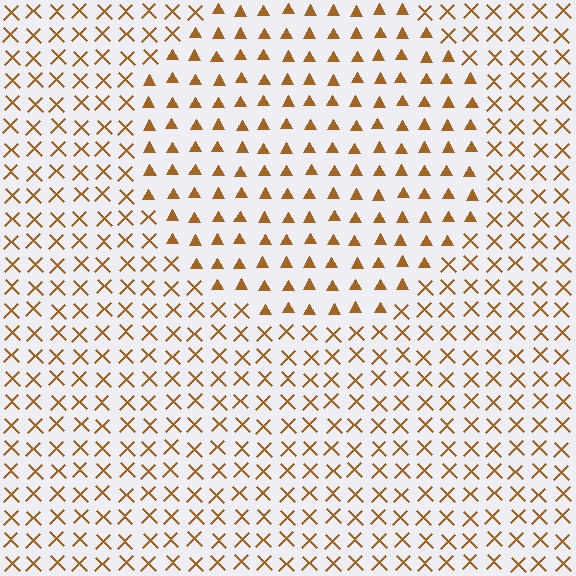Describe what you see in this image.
The image is filled with small brown elements arranged in a uniform grid. A circle-shaped region contains triangles, while the surrounding area contains X marks. The boundary is defined purely by the change in element shape.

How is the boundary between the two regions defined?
The boundary is defined by a change in element shape: triangles inside vs. X marks outside. All elements share the same color and spacing.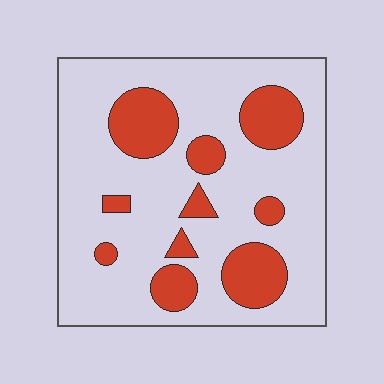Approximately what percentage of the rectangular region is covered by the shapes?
Approximately 25%.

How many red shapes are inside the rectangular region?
10.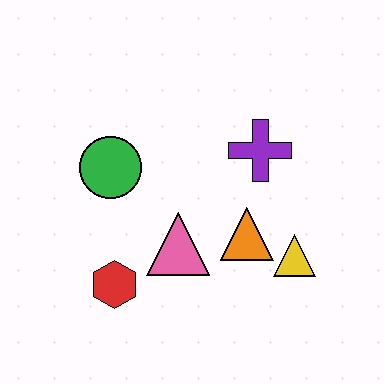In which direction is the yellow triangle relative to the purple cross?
The yellow triangle is below the purple cross.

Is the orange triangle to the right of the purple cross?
No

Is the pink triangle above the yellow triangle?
Yes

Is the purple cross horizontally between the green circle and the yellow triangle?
Yes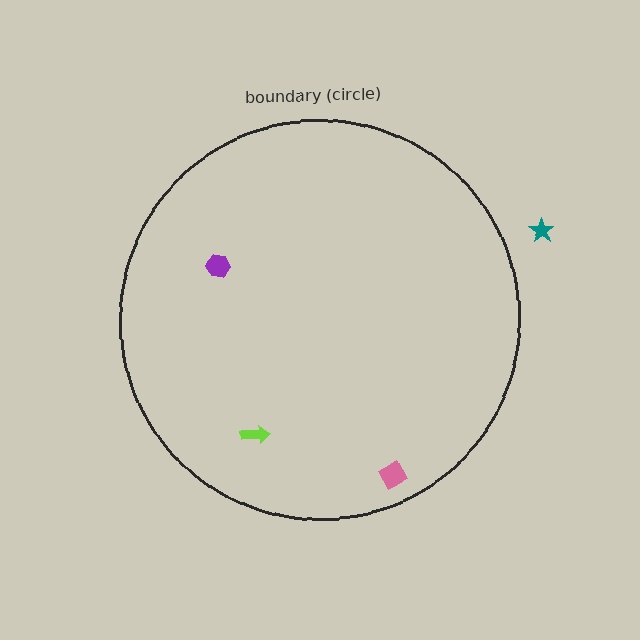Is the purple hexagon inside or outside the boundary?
Inside.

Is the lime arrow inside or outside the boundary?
Inside.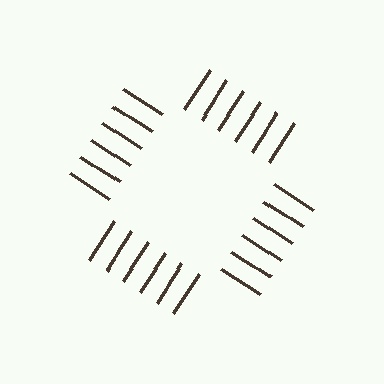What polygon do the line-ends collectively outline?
An illusory square — the line segments terminate on its edges but no continuous stroke is drawn.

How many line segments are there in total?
24 — 6 along each of the 4 edges.